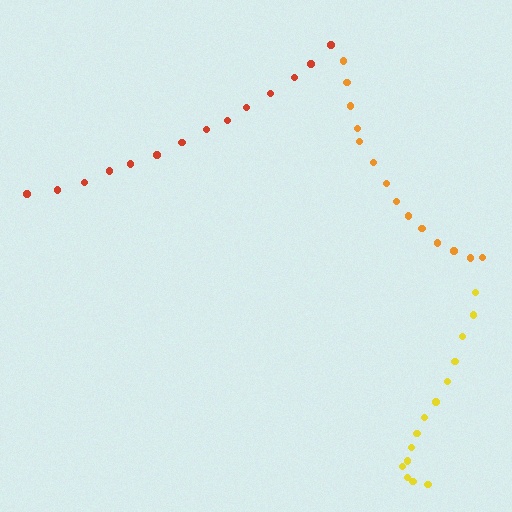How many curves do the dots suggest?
There are 3 distinct paths.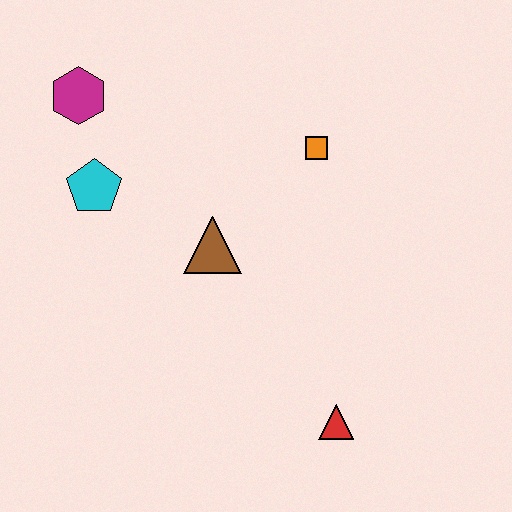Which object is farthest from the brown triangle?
The red triangle is farthest from the brown triangle.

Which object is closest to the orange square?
The brown triangle is closest to the orange square.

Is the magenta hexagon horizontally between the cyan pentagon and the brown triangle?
No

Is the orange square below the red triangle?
No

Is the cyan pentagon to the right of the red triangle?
No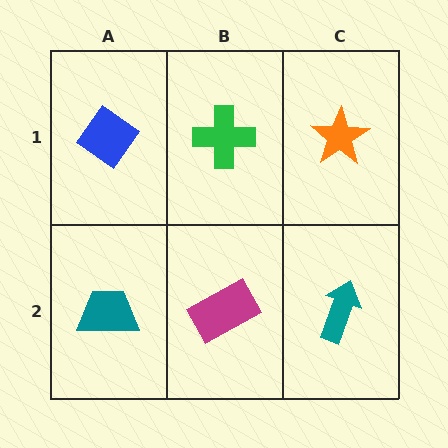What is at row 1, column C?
An orange star.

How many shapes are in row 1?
3 shapes.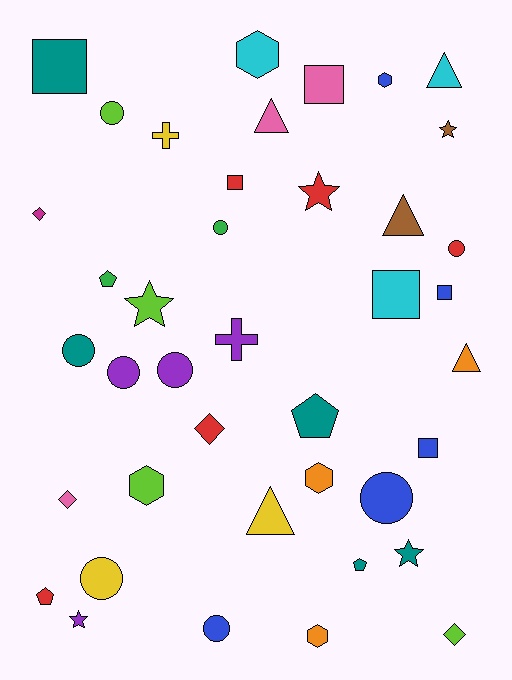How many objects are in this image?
There are 40 objects.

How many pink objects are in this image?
There are 3 pink objects.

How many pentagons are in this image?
There are 4 pentagons.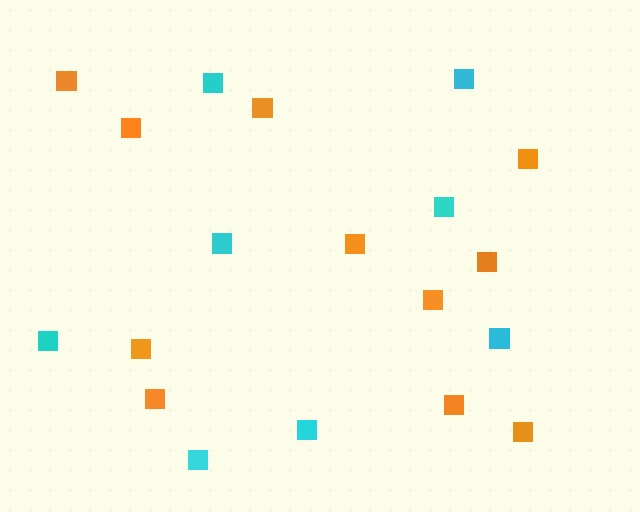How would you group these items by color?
There are 2 groups: one group of cyan squares (8) and one group of orange squares (11).